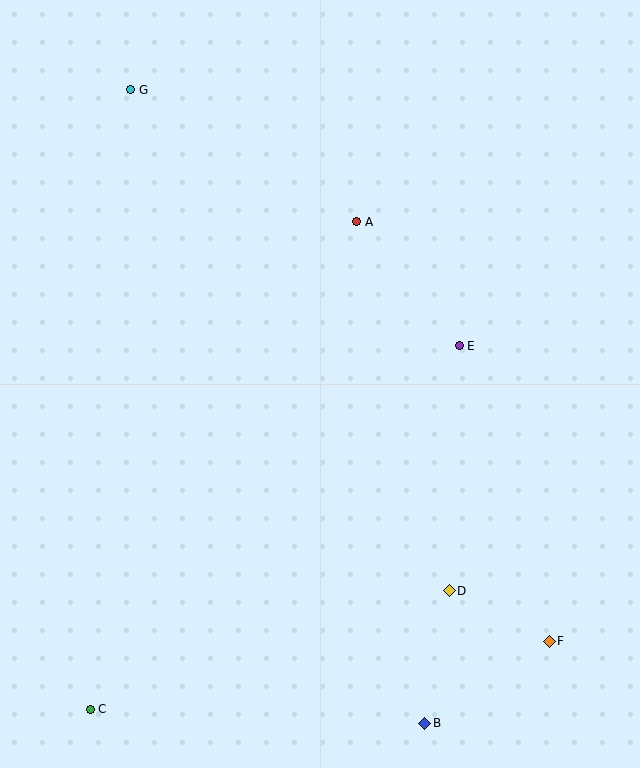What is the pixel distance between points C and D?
The distance between C and D is 378 pixels.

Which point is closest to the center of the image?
Point E at (459, 346) is closest to the center.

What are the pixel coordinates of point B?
Point B is at (425, 723).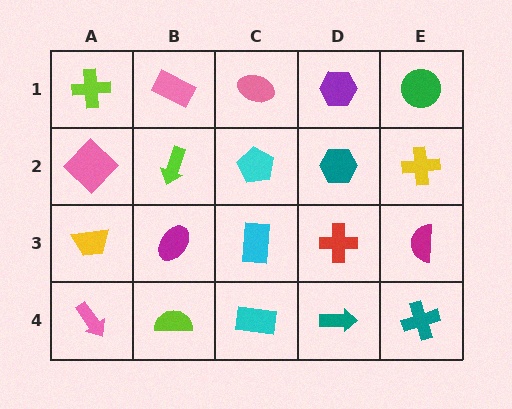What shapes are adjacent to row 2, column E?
A green circle (row 1, column E), a magenta semicircle (row 3, column E), a teal hexagon (row 2, column D).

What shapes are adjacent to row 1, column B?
A lime arrow (row 2, column B), a lime cross (row 1, column A), a pink ellipse (row 1, column C).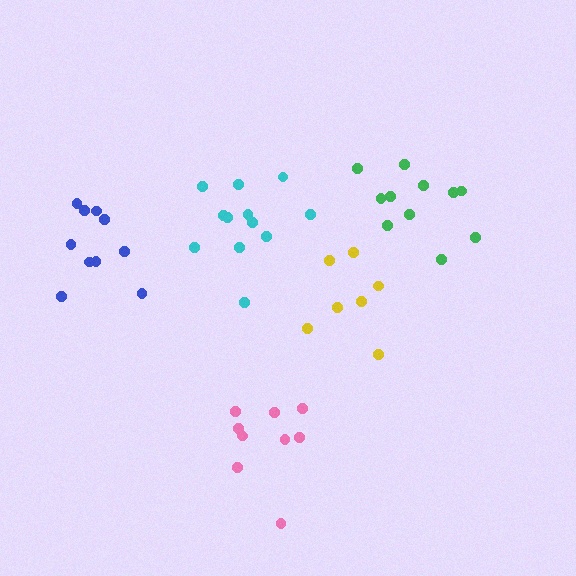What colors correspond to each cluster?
The clusters are colored: pink, cyan, green, blue, yellow.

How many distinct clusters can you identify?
There are 5 distinct clusters.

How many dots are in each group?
Group 1: 9 dots, Group 2: 12 dots, Group 3: 11 dots, Group 4: 10 dots, Group 5: 7 dots (49 total).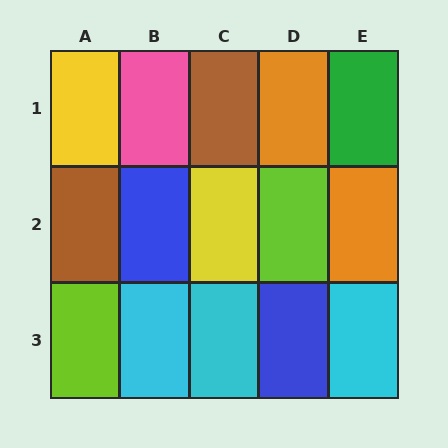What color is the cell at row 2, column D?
Lime.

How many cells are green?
1 cell is green.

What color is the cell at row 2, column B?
Blue.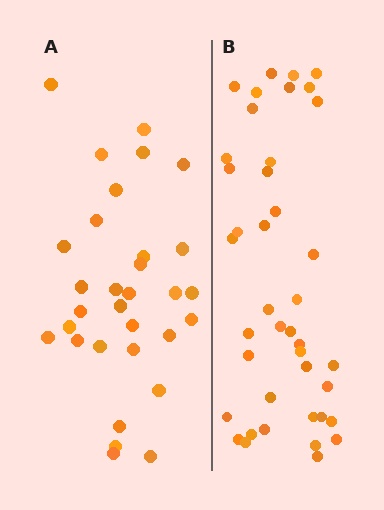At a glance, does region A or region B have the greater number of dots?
Region B (the right region) has more dots.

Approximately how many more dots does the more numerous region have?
Region B has roughly 10 or so more dots than region A.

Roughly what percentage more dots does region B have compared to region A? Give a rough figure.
About 30% more.